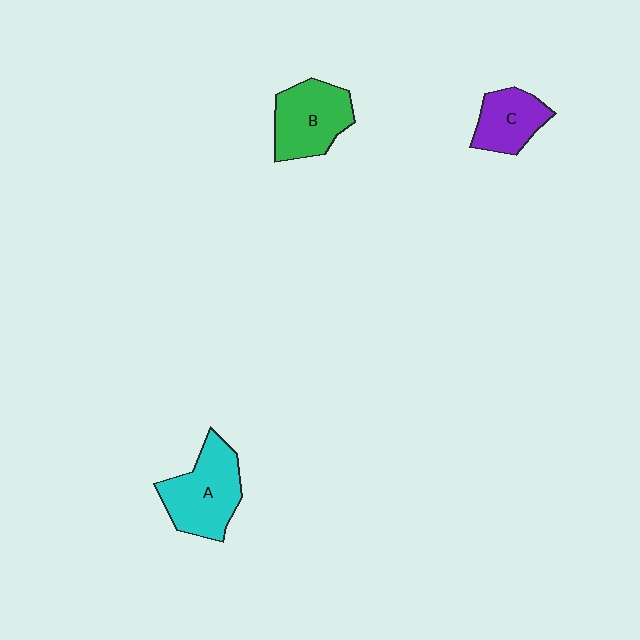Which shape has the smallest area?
Shape C (purple).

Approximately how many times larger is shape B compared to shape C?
Approximately 1.3 times.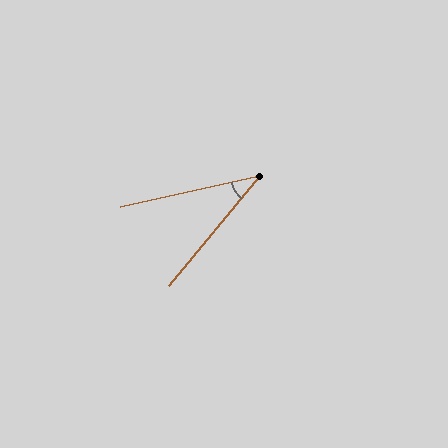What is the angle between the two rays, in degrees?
Approximately 38 degrees.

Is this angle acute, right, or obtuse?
It is acute.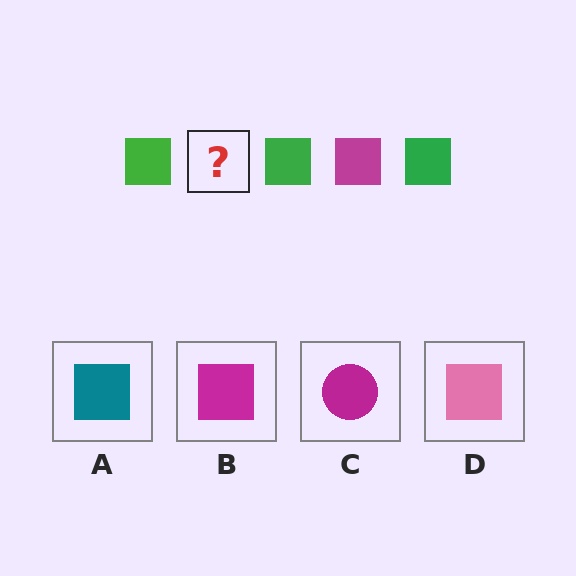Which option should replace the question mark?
Option B.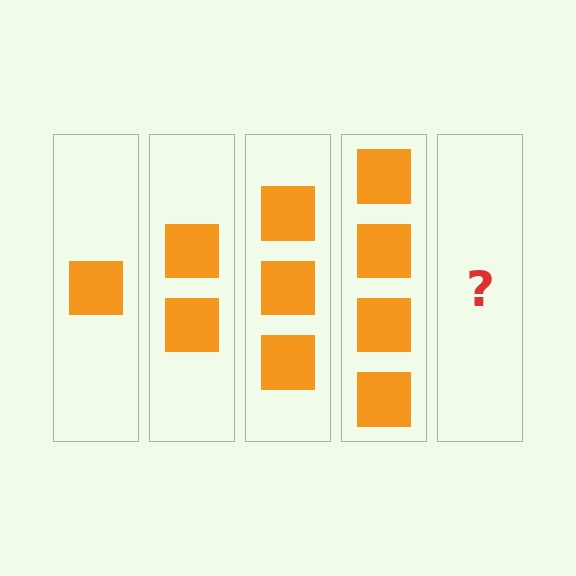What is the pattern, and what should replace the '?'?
The pattern is that each step adds one more square. The '?' should be 5 squares.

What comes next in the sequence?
The next element should be 5 squares.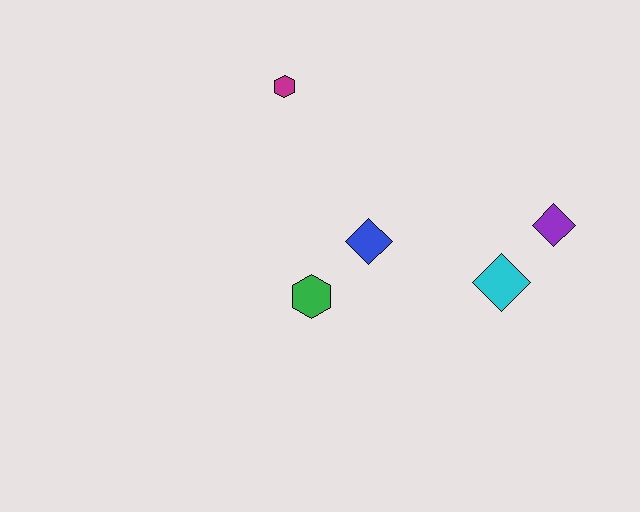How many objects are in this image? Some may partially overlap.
There are 5 objects.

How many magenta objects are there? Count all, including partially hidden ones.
There is 1 magenta object.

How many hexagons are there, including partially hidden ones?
There are 2 hexagons.